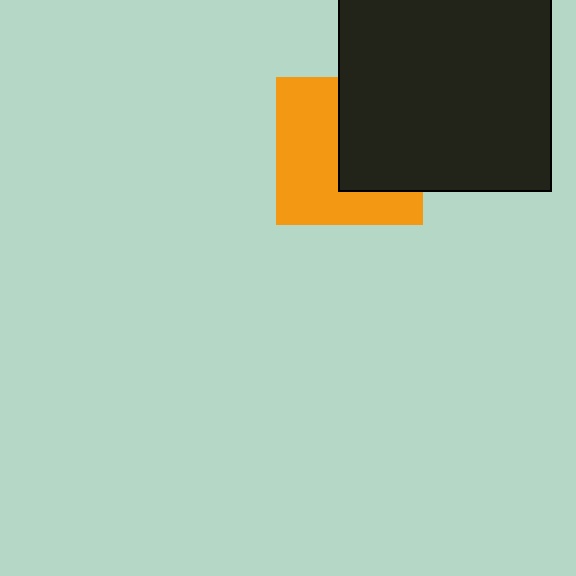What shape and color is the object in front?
The object in front is a black square.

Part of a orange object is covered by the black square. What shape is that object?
It is a square.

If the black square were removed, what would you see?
You would see the complete orange square.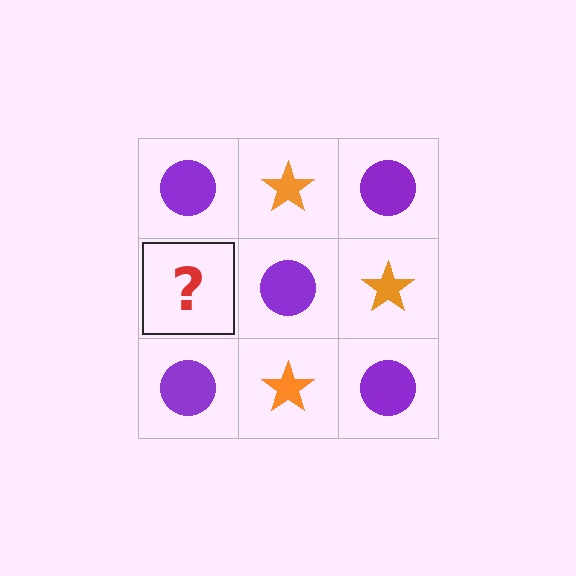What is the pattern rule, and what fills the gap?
The rule is that it alternates purple circle and orange star in a checkerboard pattern. The gap should be filled with an orange star.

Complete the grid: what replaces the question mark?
The question mark should be replaced with an orange star.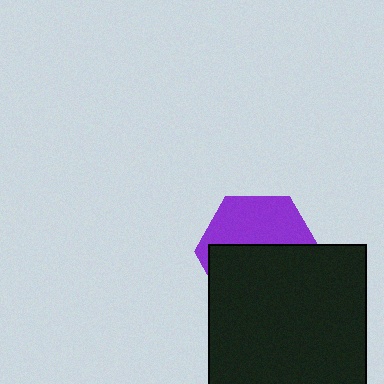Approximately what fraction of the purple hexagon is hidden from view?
Roughly 57% of the purple hexagon is hidden behind the black square.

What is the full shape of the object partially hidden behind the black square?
The partially hidden object is a purple hexagon.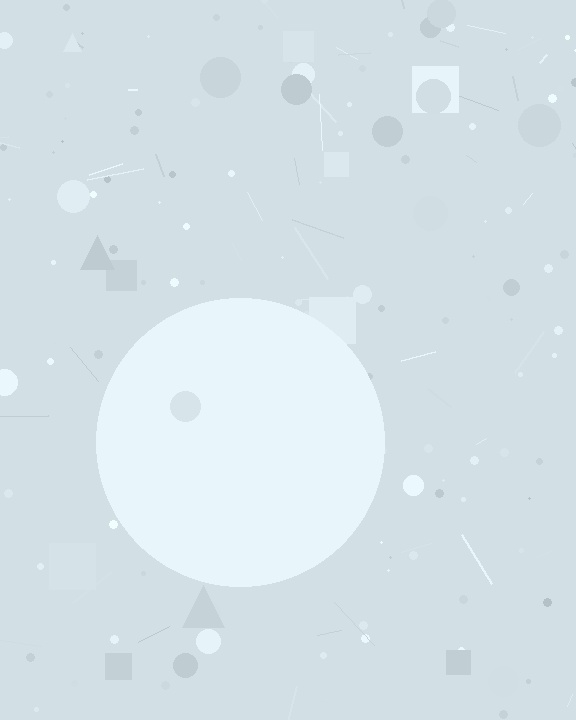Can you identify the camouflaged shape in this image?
The camouflaged shape is a circle.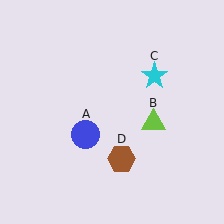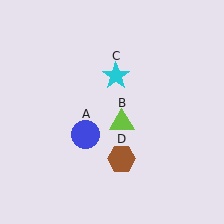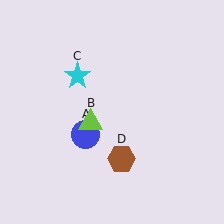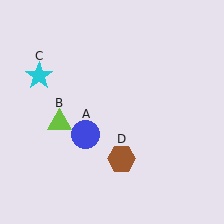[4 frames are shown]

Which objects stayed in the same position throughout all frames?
Blue circle (object A) and brown hexagon (object D) remained stationary.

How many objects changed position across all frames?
2 objects changed position: lime triangle (object B), cyan star (object C).